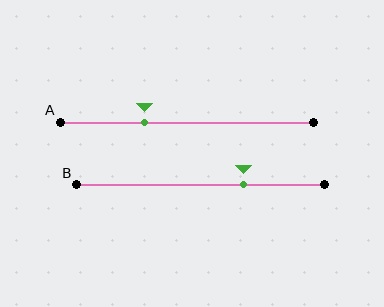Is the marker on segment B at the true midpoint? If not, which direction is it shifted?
No, the marker on segment B is shifted to the right by about 17% of the segment length.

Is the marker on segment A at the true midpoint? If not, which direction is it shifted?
No, the marker on segment A is shifted to the left by about 17% of the segment length.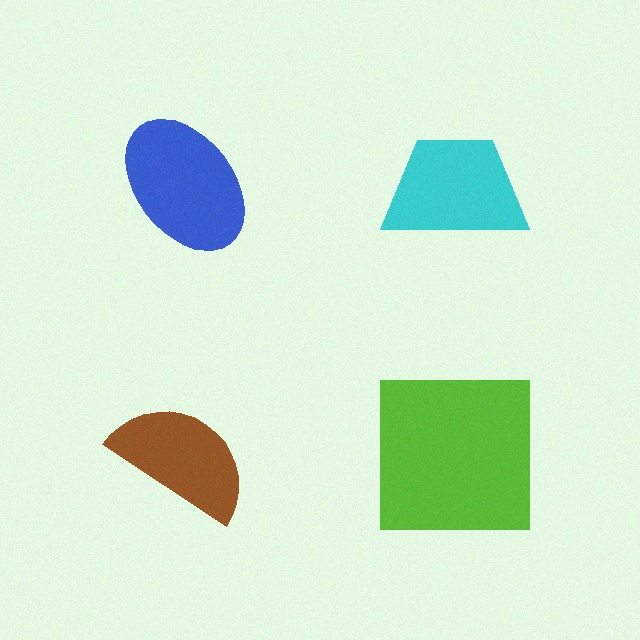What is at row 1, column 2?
A cyan trapezoid.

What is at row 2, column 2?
A lime square.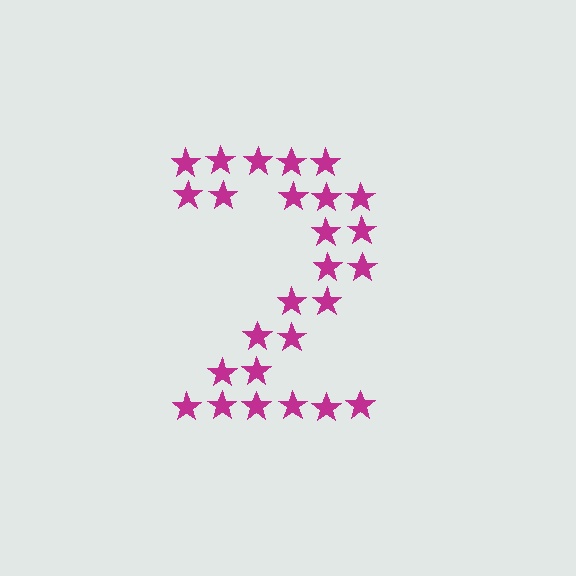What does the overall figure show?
The overall figure shows the digit 2.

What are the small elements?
The small elements are stars.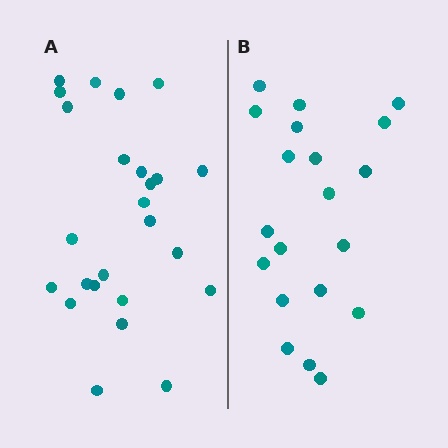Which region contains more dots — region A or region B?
Region A (the left region) has more dots.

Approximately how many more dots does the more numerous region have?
Region A has about 5 more dots than region B.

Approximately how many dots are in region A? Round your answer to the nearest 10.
About 20 dots. (The exact count is 25, which rounds to 20.)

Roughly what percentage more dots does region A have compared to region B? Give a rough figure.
About 25% more.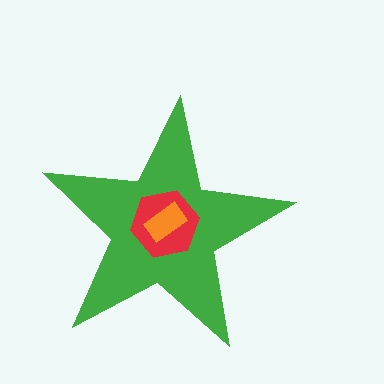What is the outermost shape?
The green star.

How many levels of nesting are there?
3.